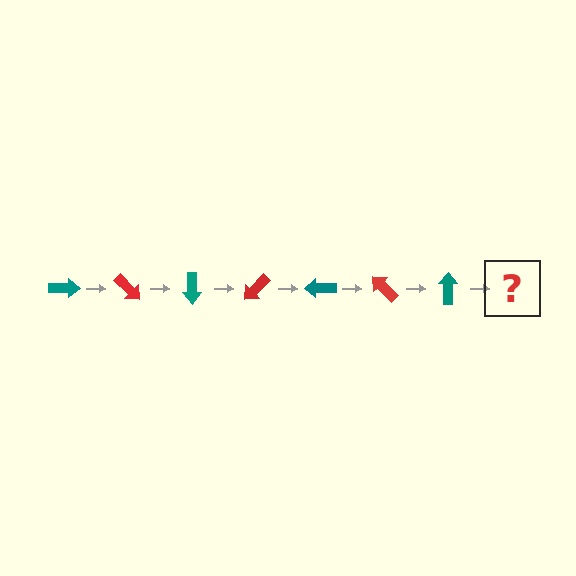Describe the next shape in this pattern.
It should be a red arrow, rotated 315 degrees from the start.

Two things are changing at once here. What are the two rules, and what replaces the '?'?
The two rules are that it rotates 45 degrees each step and the color cycles through teal and red. The '?' should be a red arrow, rotated 315 degrees from the start.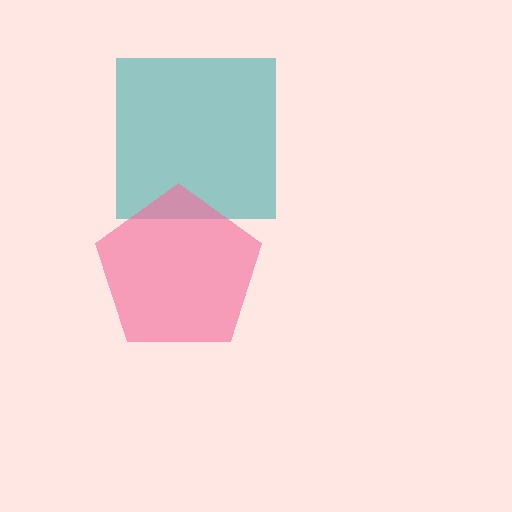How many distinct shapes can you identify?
There are 2 distinct shapes: a teal square, a pink pentagon.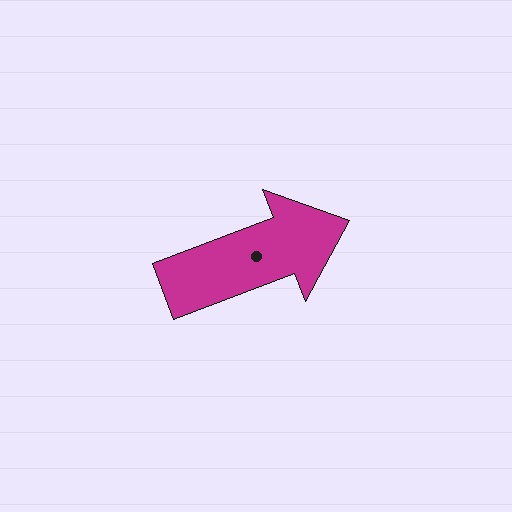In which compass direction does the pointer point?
East.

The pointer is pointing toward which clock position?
Roughly 2 o'clock.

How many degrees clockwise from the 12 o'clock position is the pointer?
Approximately 69 degrees.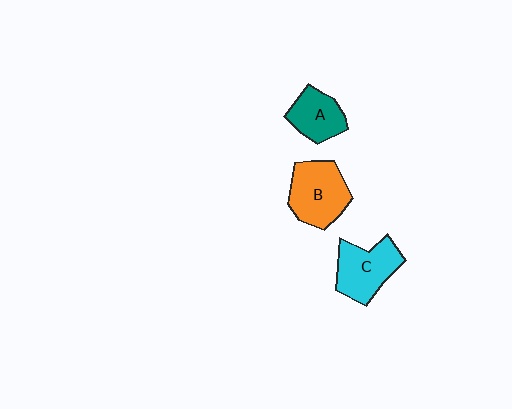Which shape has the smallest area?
Shape A (teal).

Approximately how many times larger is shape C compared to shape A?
Approximately 1.3 times.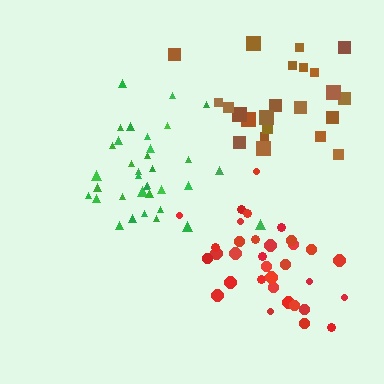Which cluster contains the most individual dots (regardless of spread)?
Green (35).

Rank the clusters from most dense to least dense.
green, red, brown.